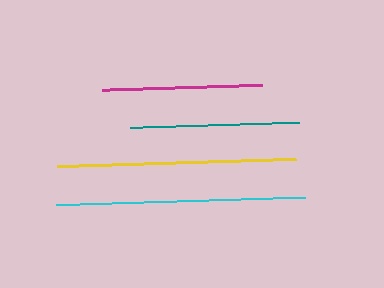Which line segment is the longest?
The cyan line is the longest at approximately 249 pixels.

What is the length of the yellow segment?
The yellow segment is approximately 240 pixels long.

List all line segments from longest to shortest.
From longest to shortest: cyan, yellow, teal, magenta.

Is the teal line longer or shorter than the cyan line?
The cyan line is longer than the teal line.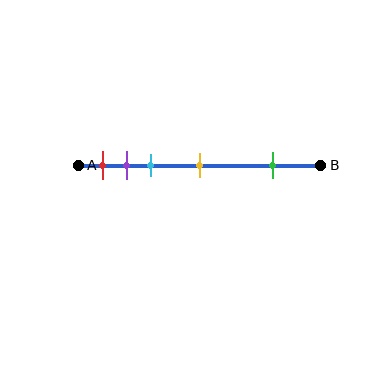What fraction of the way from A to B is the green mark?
The green mark is approximately 80% (0.8) of the way from A to B.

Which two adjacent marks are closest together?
The purple and cyan marks are the closest adjacent pair.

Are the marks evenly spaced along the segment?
No, the marks are not evenly spaced.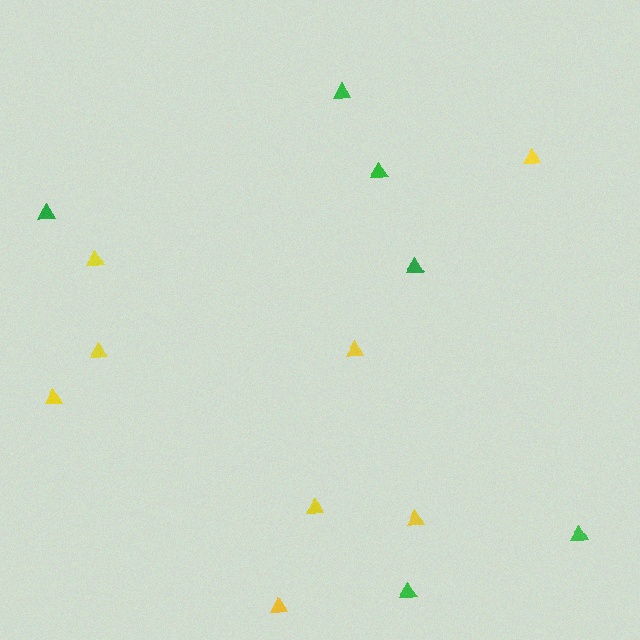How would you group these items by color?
There are 2 groups: one group of green triangles (6) and one group of yellow triangles (8).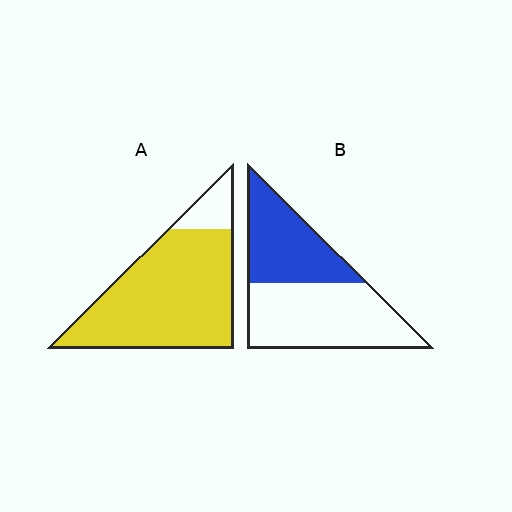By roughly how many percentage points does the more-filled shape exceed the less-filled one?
By roughly 45 percentage points (A over B).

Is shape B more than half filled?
No.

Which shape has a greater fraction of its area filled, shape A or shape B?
Shape A.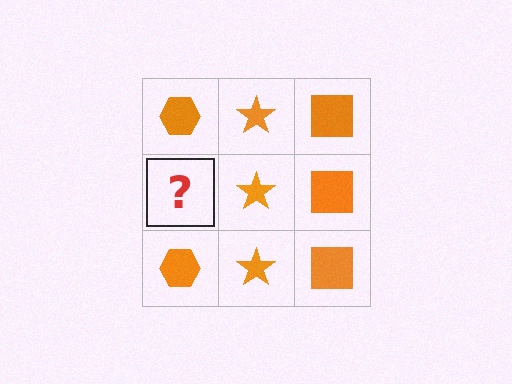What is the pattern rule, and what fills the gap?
The rule is that each column has a consistent shape. The gap should be filled with an orange hexagon.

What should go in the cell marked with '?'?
The missing cell should contain an orange hexagon.